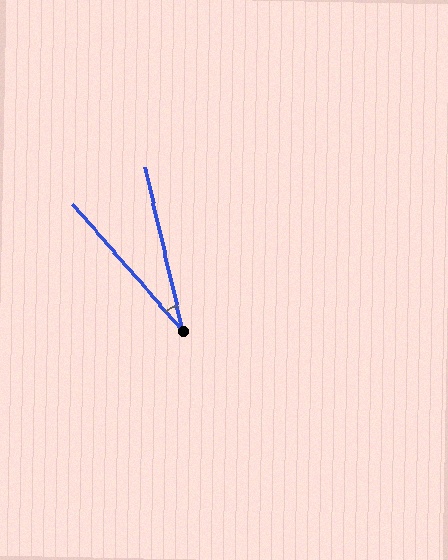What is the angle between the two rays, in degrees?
Approximately 28 degrees.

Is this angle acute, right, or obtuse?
It is acute.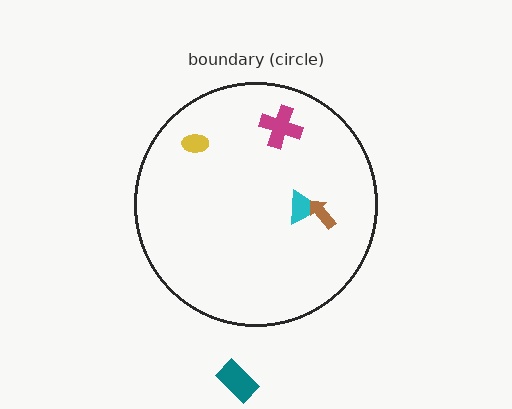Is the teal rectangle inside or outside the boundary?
Outside.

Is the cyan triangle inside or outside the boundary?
Inside.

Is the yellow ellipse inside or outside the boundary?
Inside.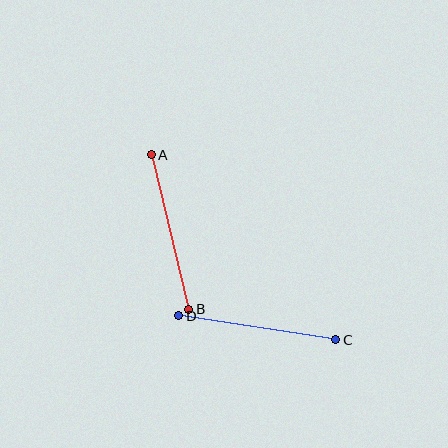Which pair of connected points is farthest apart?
Points C and D are farthest apart.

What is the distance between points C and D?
The distance is approximately 159 pixels.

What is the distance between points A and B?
The distance is approximately 159 pixels.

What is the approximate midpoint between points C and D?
The midpoint is at approximately (257, 328) pixels.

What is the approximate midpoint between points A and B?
The midpoint is at approximately (170, 232) pixels.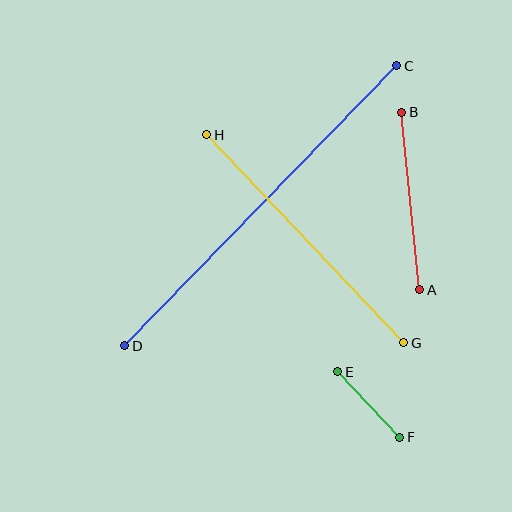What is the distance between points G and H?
The distance is approximately 286 pixels.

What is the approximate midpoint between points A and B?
The midpoint is at approximately (411, 201) pixels.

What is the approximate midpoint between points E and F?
The midpoint is at approximately (369, 404) pixels.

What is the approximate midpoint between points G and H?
The midpoint is at approximately (305, 239) pixels.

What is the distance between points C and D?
The distance is approximately 390 pixels.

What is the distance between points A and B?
The distance is approximately 178 pixels.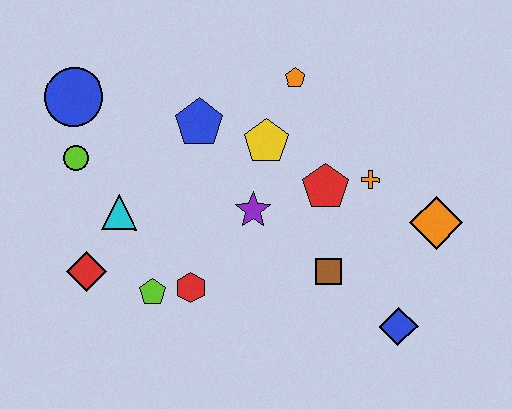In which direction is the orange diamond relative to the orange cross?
The orange diamond is to the right of the orange cross.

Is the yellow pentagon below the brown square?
No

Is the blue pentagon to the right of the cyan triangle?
Yes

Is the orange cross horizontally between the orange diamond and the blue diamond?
No